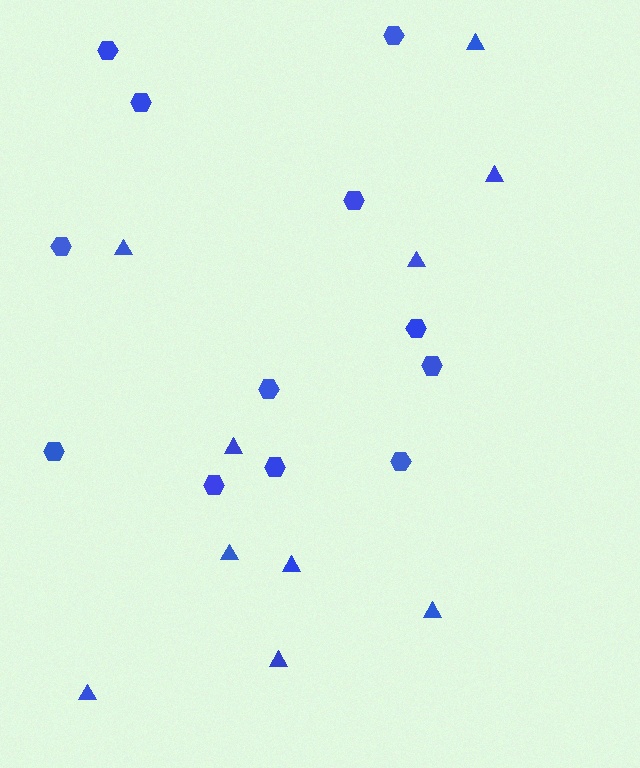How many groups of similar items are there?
There are 2 groups: one group of hexagons (12) and one group of triangles (10).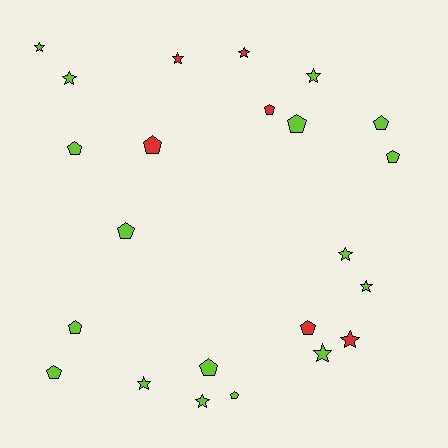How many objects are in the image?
There are 23 objects.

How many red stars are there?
There are 3 red stars.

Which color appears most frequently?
Lime, with 17 objects.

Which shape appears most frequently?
Pentagon, with 12 objects.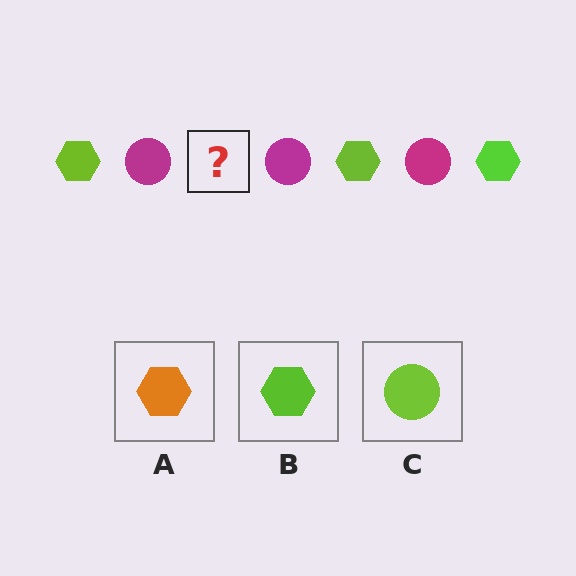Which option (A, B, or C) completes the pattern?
B.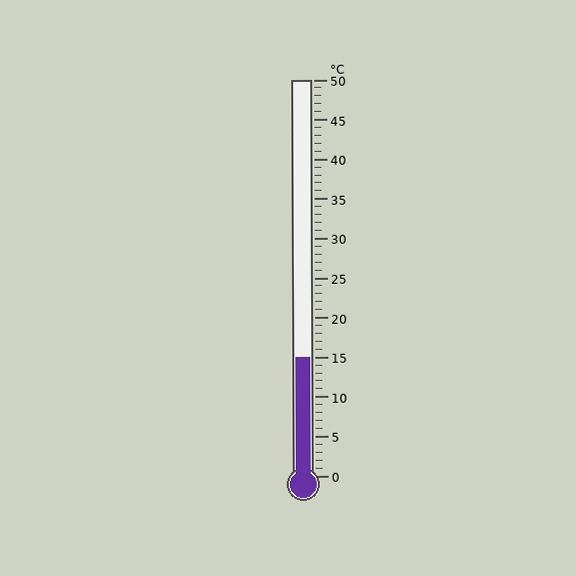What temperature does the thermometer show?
The thermometer shows approximately 15°C.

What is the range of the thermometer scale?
The thermometer scale ranges from 0°C to 50°C.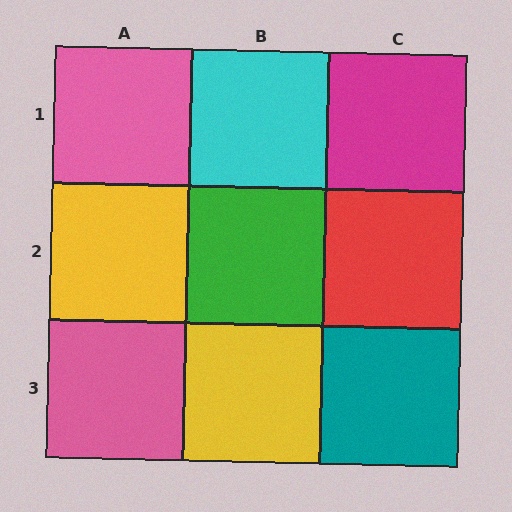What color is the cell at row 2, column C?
Red.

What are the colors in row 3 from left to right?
Pink, yellow, teal.